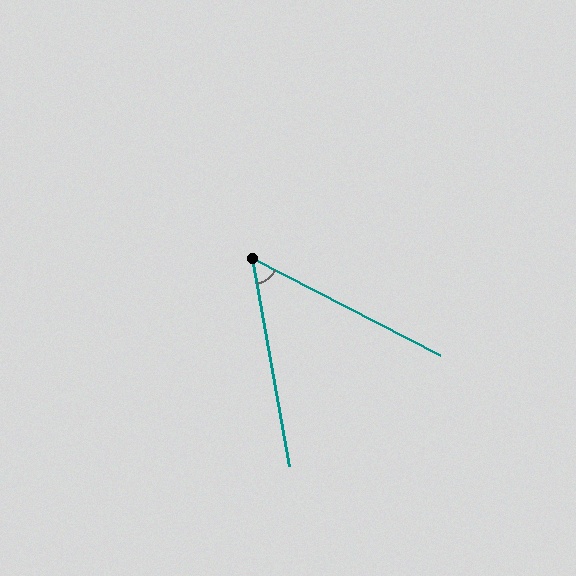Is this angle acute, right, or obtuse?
It is acute.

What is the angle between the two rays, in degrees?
Approximately 53 degrees.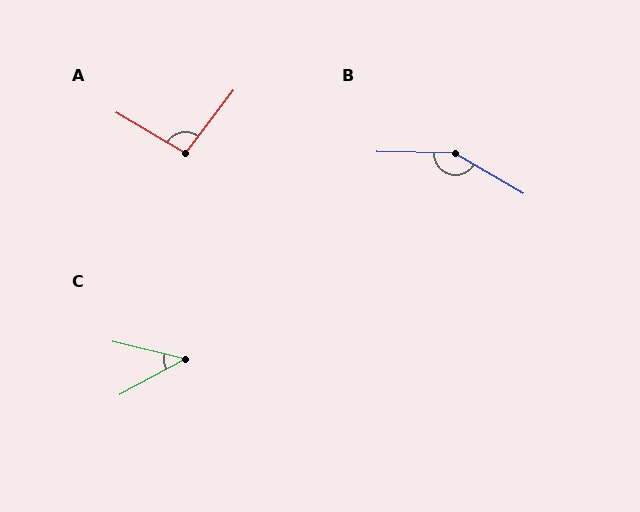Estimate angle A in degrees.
Approximately 96 degrees.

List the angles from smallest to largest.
C (42°), A (96°), B (151°).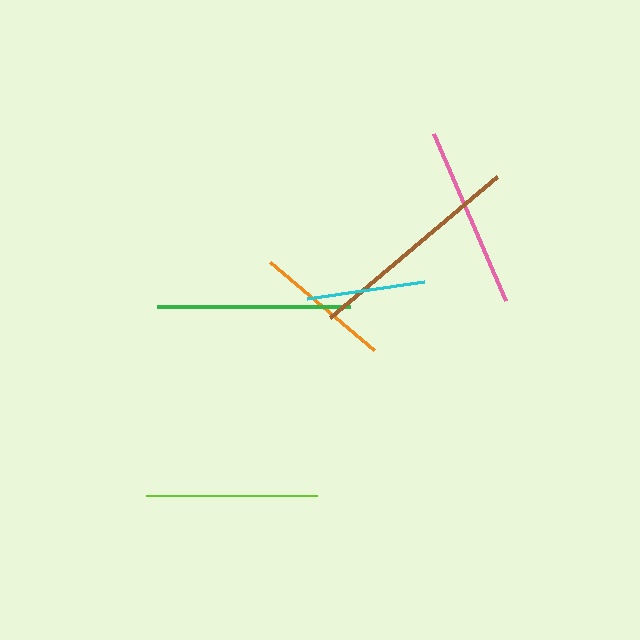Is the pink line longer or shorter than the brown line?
The brown line is longer than the pink line.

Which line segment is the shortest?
The cyan line is the shortest at approximately 118 pixels.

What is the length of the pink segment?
The pink segment is approximately 182 pixels long.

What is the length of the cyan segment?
The cyan segment is approximately 118 pixels long.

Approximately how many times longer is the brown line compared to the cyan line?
The brown line is approximately 1.8 times the length of the cyan line.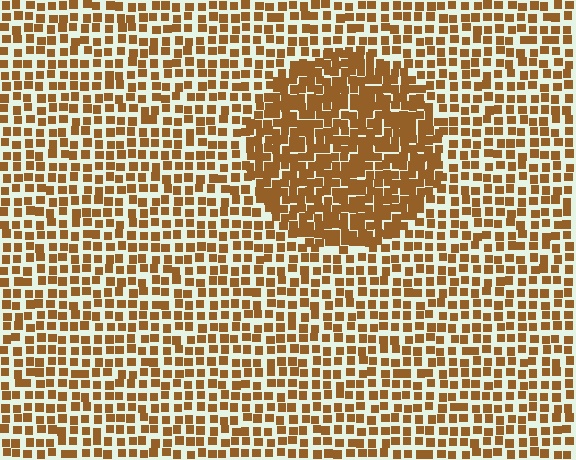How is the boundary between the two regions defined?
The boundary is defined by a change in element density (approximately 1.8x ratio). All elements are the same color, size, and shape.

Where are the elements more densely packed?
The elements are more densely packed inside the circle boundary.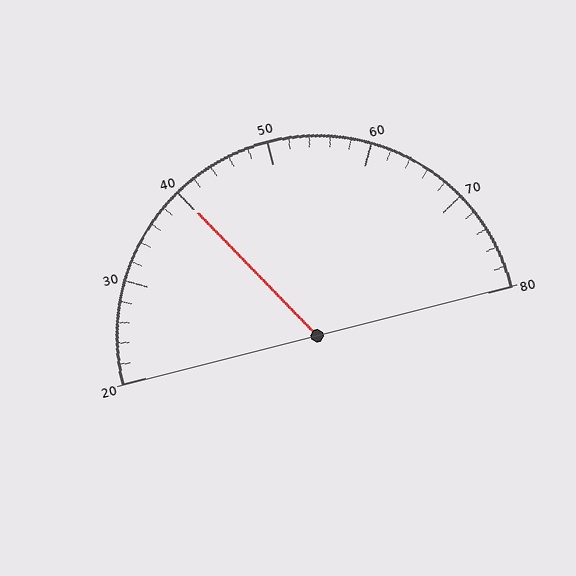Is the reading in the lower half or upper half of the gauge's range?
The reading is in the lower half of the range (20 to 80).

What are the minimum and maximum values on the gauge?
The gauge ranges from 20 to 80.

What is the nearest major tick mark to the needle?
The nearest major tick mark is 40.